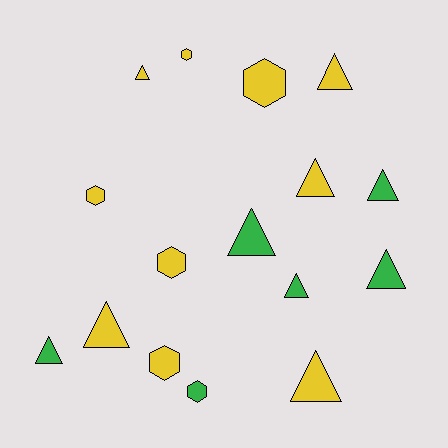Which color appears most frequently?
Yellow, with 10 objects.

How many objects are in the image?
There are 16 objects.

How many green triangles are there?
There are 5 green triangles.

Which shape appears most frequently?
Triangle, with 10 objects.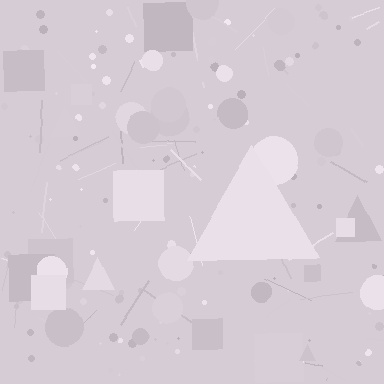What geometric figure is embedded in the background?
A triangle is embedded in the background.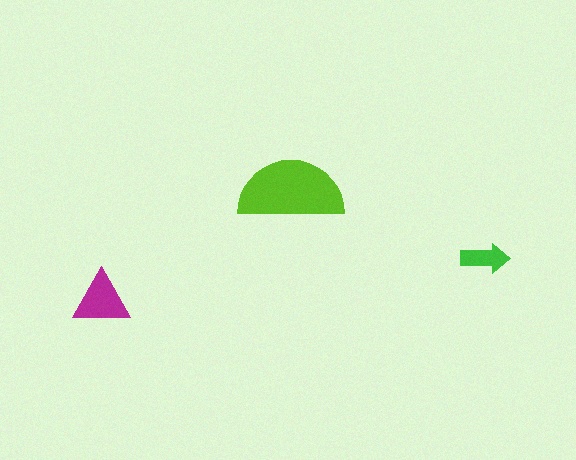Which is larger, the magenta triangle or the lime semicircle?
The lime semicircle.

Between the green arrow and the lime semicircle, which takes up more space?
The lime semicircle.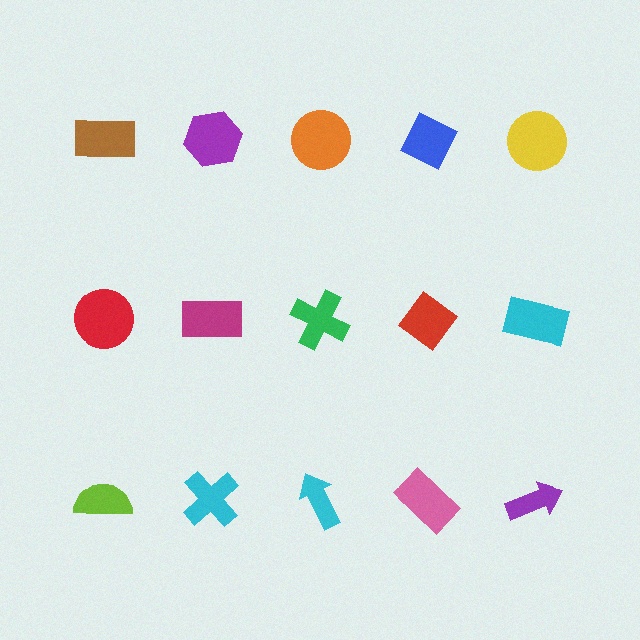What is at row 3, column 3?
A cyan arrow.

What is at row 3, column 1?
A lime semicircle.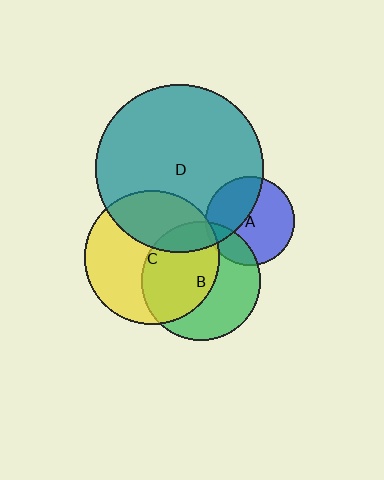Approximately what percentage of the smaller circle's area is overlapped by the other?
Approximately 55%.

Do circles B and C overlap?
Yes.